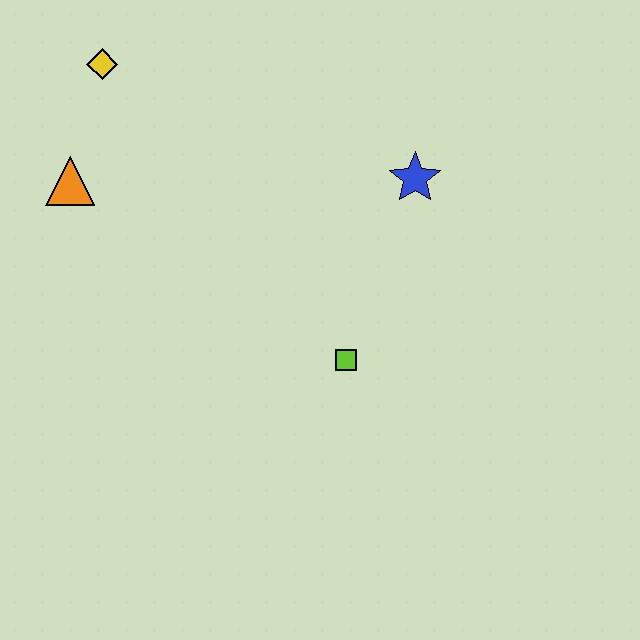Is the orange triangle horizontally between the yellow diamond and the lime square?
No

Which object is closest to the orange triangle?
The yellow diamond is closest to the orange triangle.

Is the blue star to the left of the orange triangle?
No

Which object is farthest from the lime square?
The yellow diamond is farthest from the lime square.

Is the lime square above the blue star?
No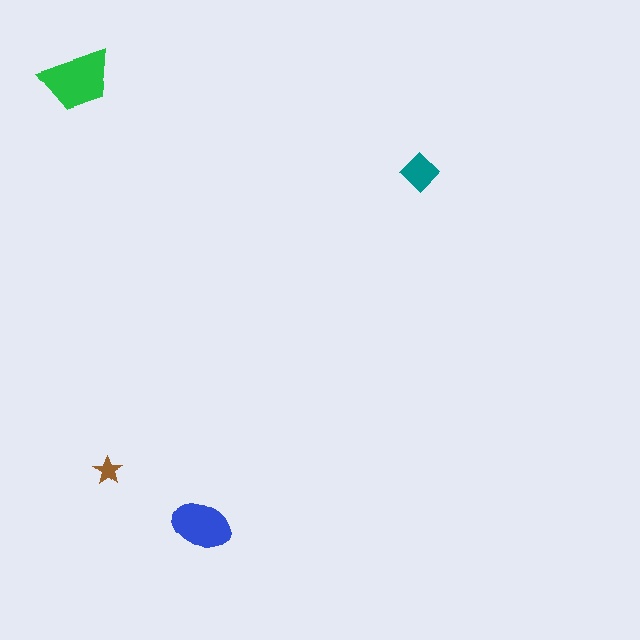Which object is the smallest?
The brown star.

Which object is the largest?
The green trapezoid.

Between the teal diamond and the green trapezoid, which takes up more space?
The green trapezoid.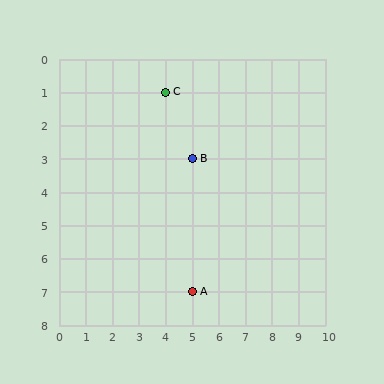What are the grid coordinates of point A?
Point A is at grid coordinates (5, 7).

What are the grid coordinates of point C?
Point C is at grid coordinates (4, 1).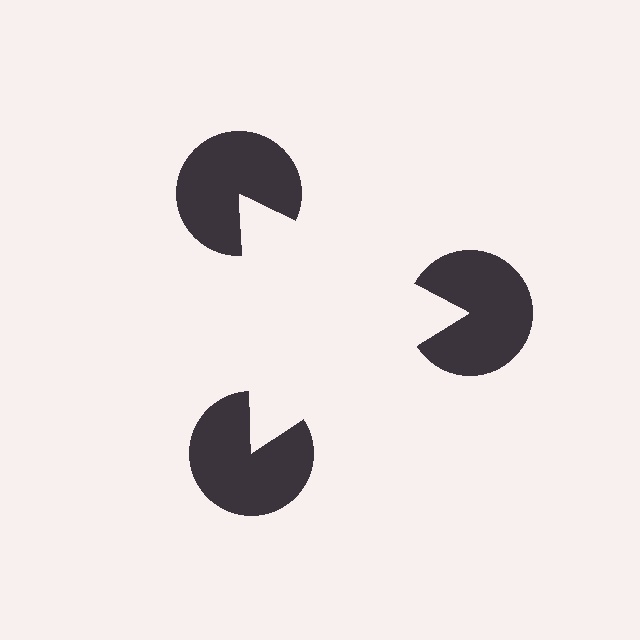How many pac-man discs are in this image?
There are 3 — one at each vertex of the illusory triangle.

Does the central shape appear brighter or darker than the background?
It typically appears slightly brighter than the background, even though no actual brightness change is drawn.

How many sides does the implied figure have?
3 sides.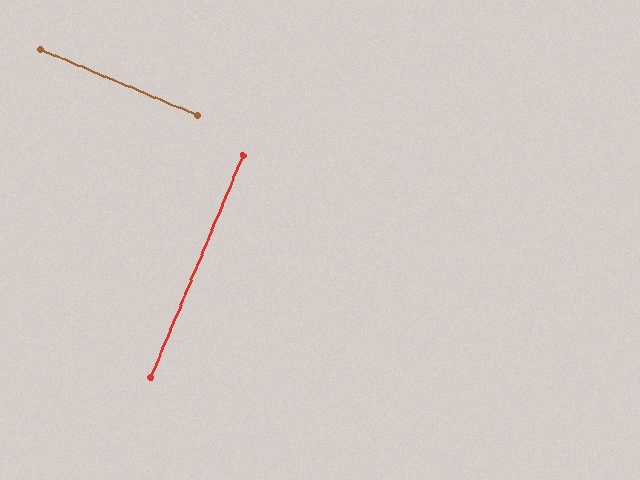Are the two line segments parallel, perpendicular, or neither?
Perpendicular — they meet at approximately 90°.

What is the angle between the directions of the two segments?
Approximately 90 degrees.